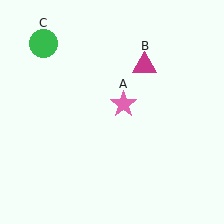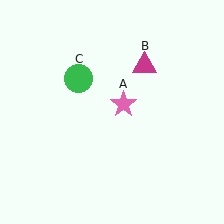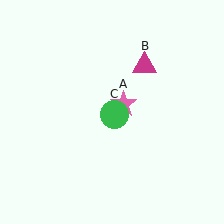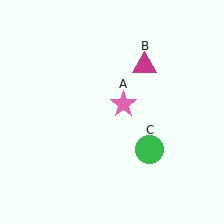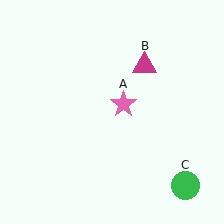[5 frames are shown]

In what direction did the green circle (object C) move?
The green circle (object C) moved down and to the right.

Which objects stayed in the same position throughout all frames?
Pink star (object A) and magenta triangle (object B) remained stationary.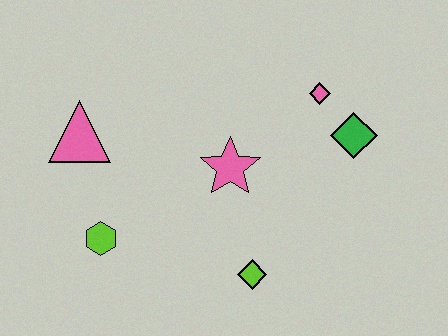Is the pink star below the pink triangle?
Yes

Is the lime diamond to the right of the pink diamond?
No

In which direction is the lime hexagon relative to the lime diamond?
The lime hexagon is to the left of the lime diamond.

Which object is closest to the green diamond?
The pink diamond is closest to the green diamond.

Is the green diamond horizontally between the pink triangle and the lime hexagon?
No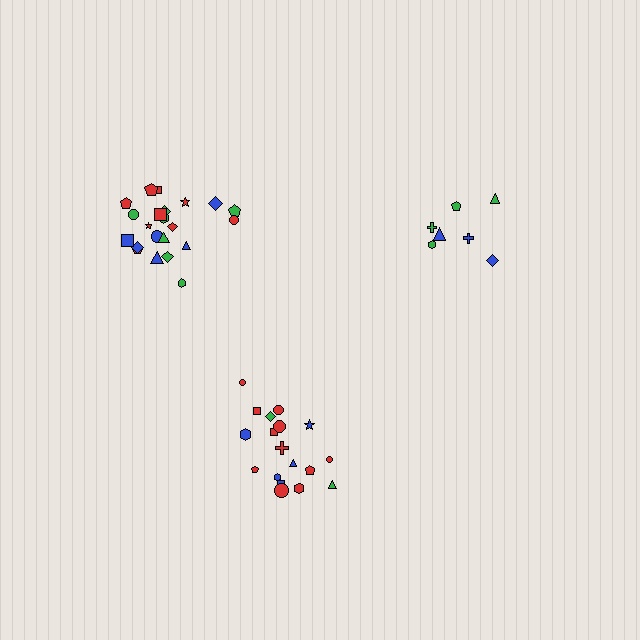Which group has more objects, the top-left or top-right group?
The top-left group.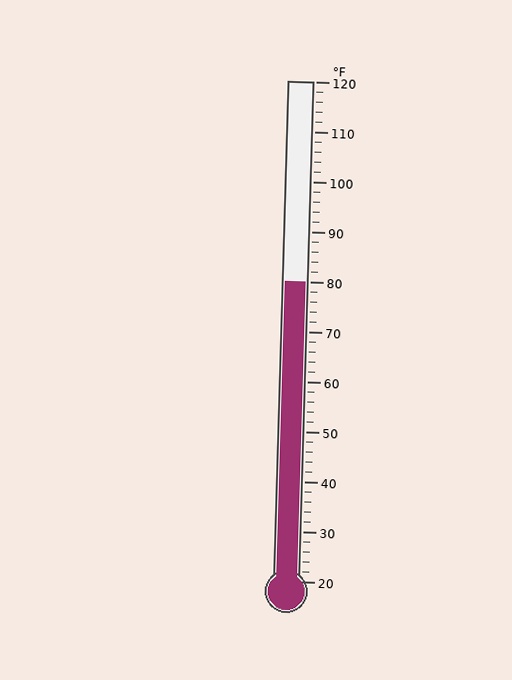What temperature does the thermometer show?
The thermometer shows approximately 80°F.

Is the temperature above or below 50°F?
The temperature is above 50°F.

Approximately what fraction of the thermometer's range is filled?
The thermometer is filled to approximately 60% of its range.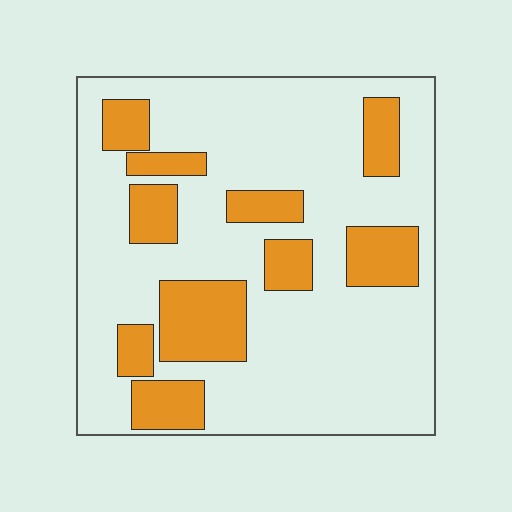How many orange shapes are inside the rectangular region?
10.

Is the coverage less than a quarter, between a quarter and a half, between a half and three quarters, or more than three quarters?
Between a quarter and a half.